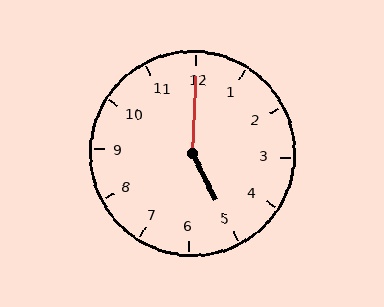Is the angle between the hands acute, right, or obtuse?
It is obtuse.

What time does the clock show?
5:00.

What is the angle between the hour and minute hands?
Approximately 150 degrees.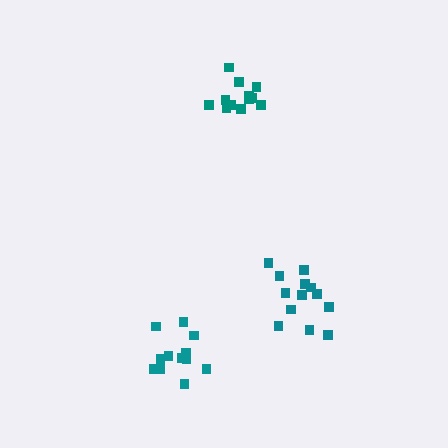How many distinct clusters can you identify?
There are 3 distinct clusters.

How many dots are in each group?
Group 1: 13 dots, Group 2: 12 dots, Group 3: 12 dots (37 total).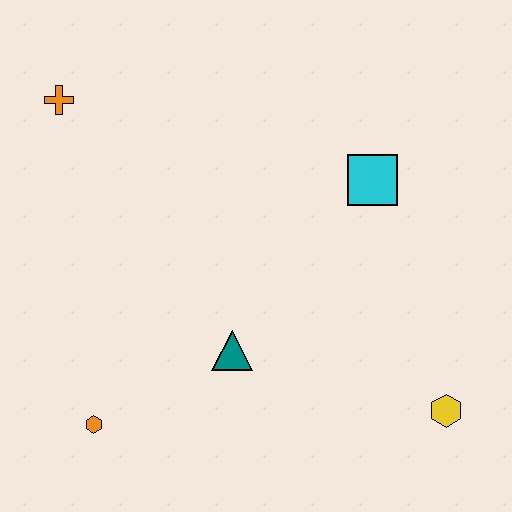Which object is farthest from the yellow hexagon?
The orange cross is farthest from the yellow hexagon.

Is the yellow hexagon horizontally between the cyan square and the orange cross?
No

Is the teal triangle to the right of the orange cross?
Yes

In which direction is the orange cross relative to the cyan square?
The orange cross is to the left of the cyan square.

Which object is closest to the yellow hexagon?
The teal triangle is closest to the yellow hexagon.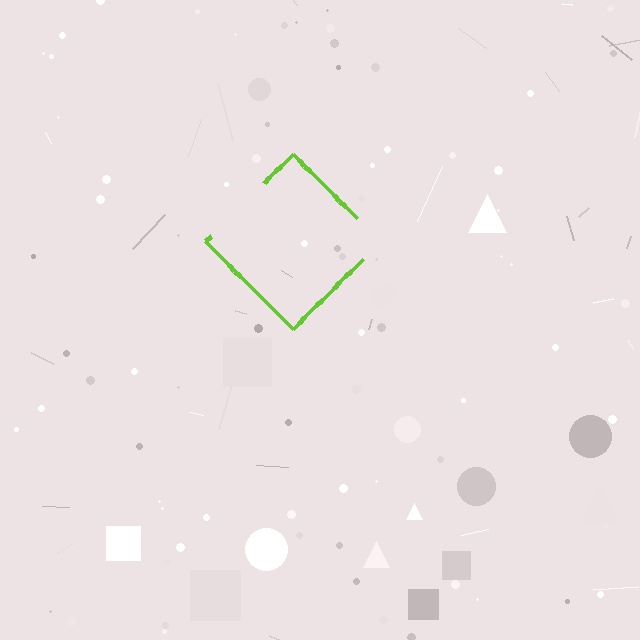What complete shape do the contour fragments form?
The contour fragments form a diamond.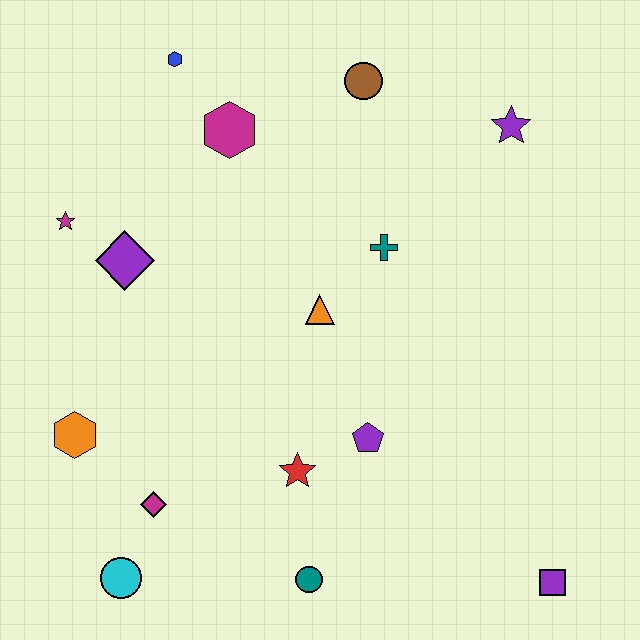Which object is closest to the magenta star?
The purple diamond is closest to the magenta star.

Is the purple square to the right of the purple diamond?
Yes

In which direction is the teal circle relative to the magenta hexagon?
The teal circle is below the magenta hexagon.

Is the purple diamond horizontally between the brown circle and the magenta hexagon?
No